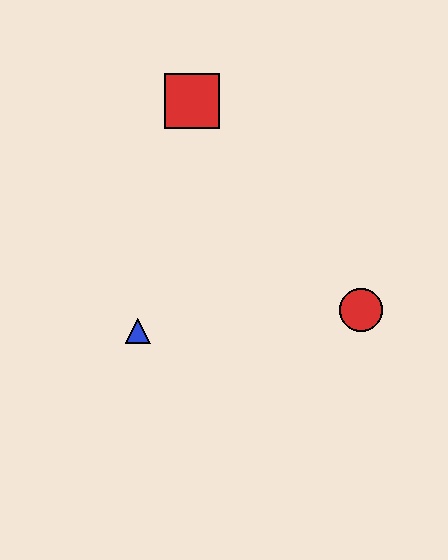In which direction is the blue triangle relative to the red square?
The blue triangle is below the red square.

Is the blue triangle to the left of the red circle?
Yes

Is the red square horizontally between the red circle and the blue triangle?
Yes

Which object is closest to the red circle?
The blue triangle is closest to the red circle.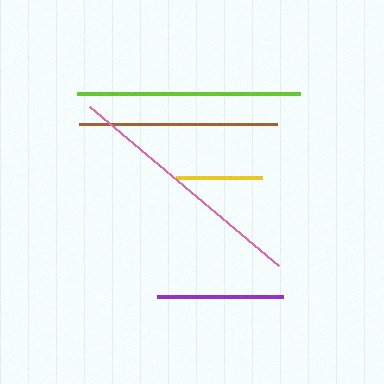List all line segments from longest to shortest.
From longest to shortest: pink, lime, brown, purple, yellow.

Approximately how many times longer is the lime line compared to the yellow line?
The lime line is approximately 2.6 times the length of the yellow line.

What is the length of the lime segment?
The lime segment is approximately 223 pixels long.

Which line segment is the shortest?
The yellow line is the shortest at approximately 86 pixels.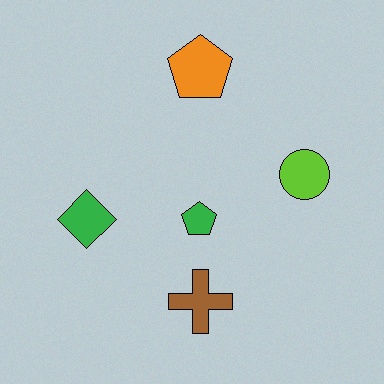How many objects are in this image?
There are 5 objects.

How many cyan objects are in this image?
There are no cyan objects.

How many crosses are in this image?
There is 1 cross.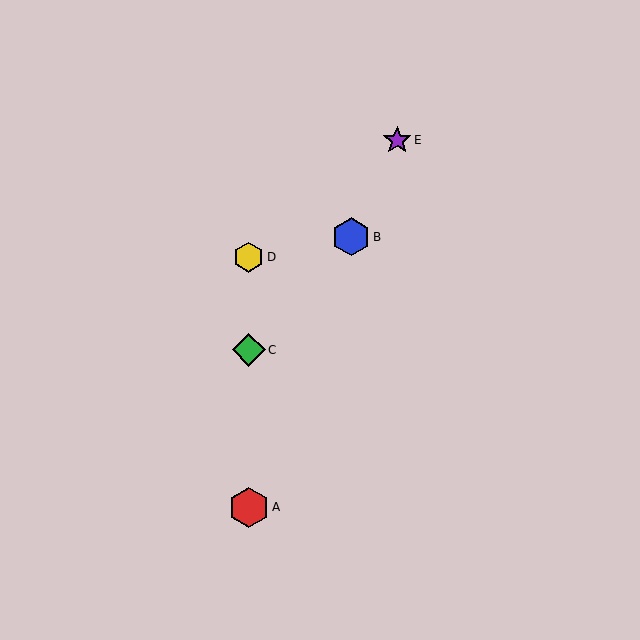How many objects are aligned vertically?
3 objects (A, C, D) are aligned vertically.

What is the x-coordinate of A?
Object A is at x≈249.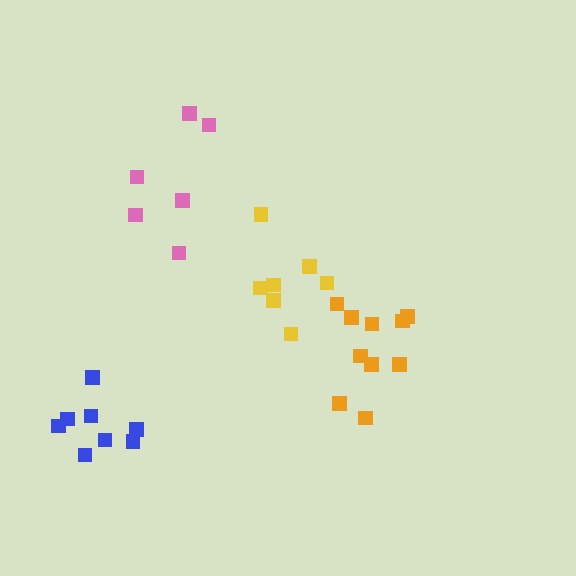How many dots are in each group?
Group 1: 6 dots, Group 2: 8 dots, Group 3: 10 dots, Group 4: 7 dots (31 total).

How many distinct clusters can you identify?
There are 4 distinct clusters.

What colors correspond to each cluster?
The clusters are colored: pink, blue, orange, yellow.